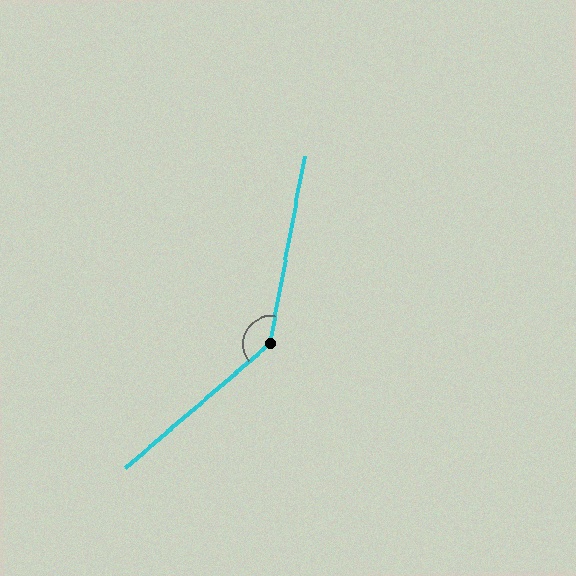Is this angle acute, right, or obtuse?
It is obtuse.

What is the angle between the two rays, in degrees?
Approximately 142 degrees.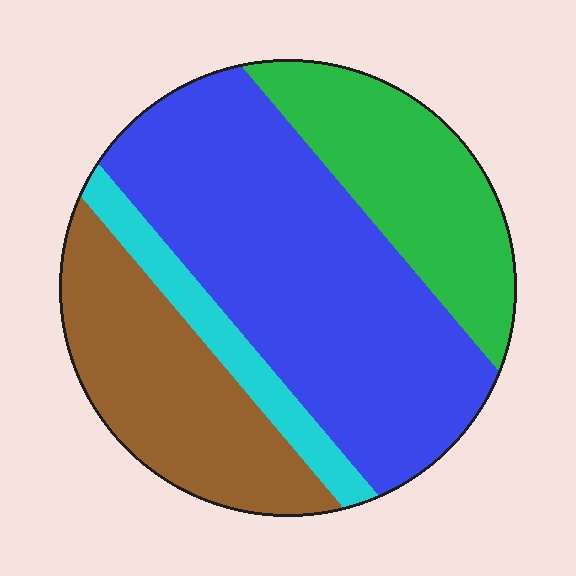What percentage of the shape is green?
Green covers 21% of the shape.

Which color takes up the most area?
Blue, at roughly 45%.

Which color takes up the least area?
Cyan, at roughly 10%.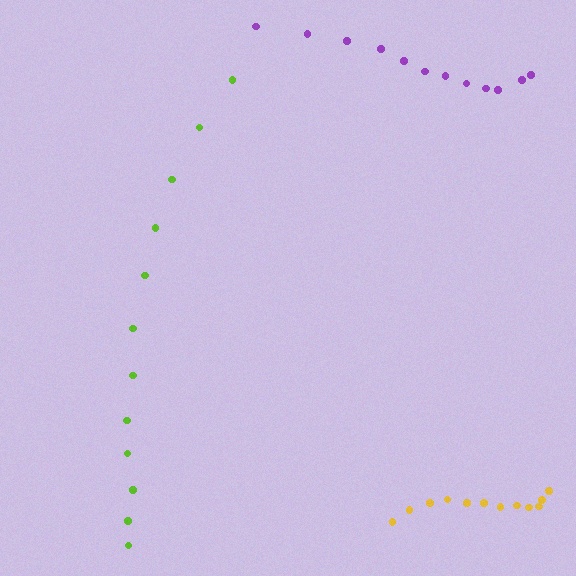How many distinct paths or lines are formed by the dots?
There are 3 distinct paths.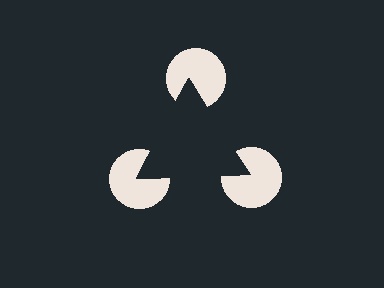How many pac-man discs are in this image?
There are 3 — one at each vertex of the illusory triangle.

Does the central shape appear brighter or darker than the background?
It typically appears slightly darker than the background, even though no actual brightness change is drawn.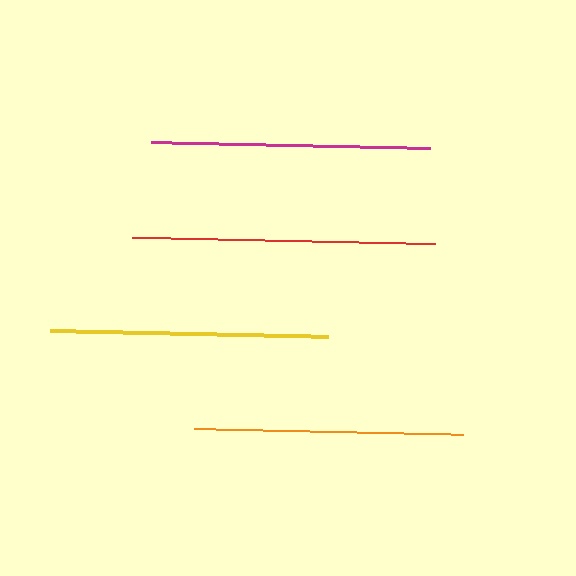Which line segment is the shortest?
The orange line is the shortest at approximately 269 pixels.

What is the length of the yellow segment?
The yellow segment is approximately 278 pixels long.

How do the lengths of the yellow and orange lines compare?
The yellow and orange lines are approximately the same length.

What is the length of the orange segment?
The orange segment is approximately 269 pixels long.